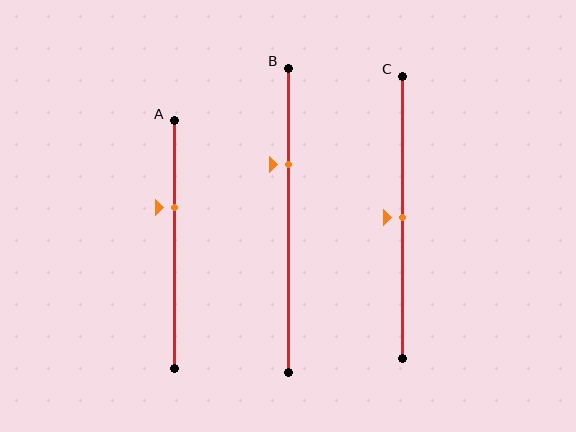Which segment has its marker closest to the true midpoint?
Segment C has its marker closest to the true midpoint.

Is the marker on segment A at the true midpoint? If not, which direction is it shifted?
No, the marker on segment A is shifted upward by about 15% of the segment length.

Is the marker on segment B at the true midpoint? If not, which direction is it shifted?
No, the marker on segment B is shifted upward by about 18% of the segment length.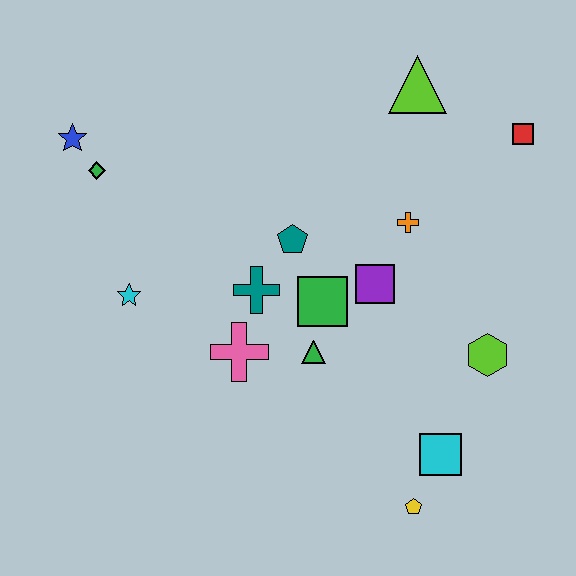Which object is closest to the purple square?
The green square is closest to the purple square.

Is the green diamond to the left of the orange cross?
Yes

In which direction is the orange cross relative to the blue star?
The orange cross is to the right of the blue star.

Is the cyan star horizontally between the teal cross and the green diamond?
Yes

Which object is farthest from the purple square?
The blue star is farthest from the purple square.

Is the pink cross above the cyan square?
Yes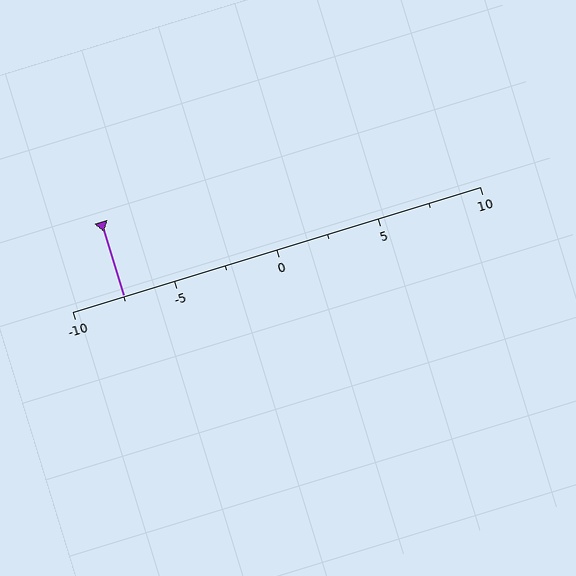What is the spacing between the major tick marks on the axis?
The major ticks are spaced 5 apart.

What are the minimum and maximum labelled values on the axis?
The axis runs from -10 to 10.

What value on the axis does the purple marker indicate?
The marker indicates approximately -7.5.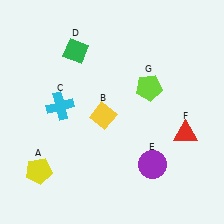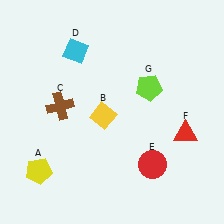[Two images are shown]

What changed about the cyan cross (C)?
In Image 1, C is cyan. In Image 2, it changed to brown.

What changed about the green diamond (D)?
In Image 1, D is green. In Image 2, it changed to cyan.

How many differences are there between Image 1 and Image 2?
There are 3 differences between the two images.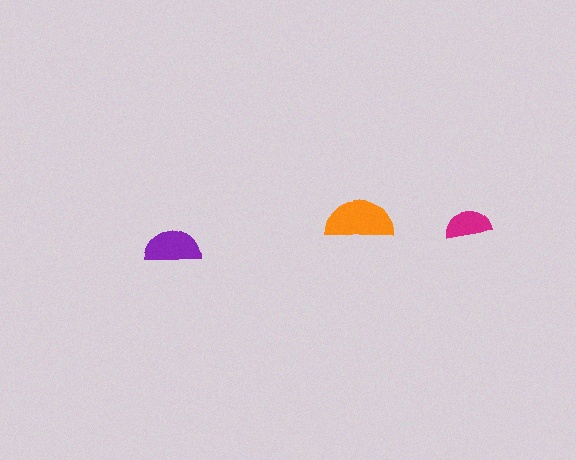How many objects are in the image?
There are 3 objects in the image.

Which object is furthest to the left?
The purple semicircle is leftmost.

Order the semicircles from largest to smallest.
the orange one, the purple one, the magenta one.